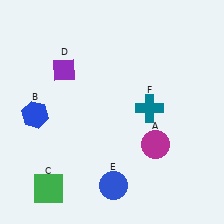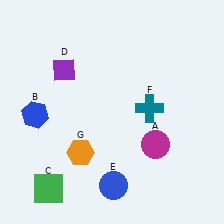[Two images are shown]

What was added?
An orange hexagon (G) was added in Image 2.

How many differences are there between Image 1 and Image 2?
There is 1 difference between the two images.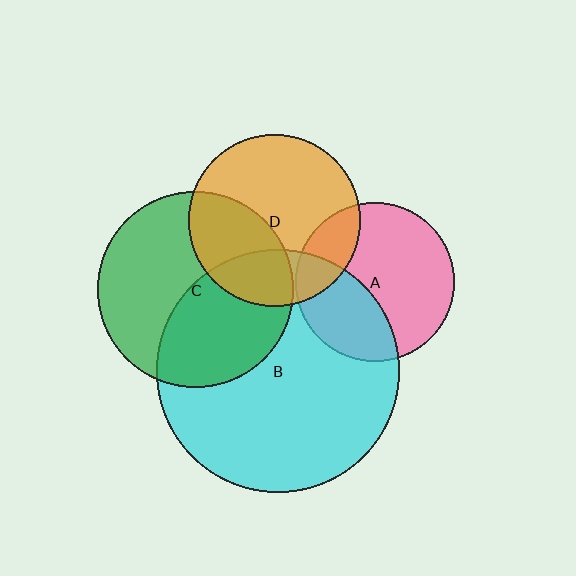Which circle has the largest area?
Circle B (cyan).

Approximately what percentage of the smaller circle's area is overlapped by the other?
Approximately 45%.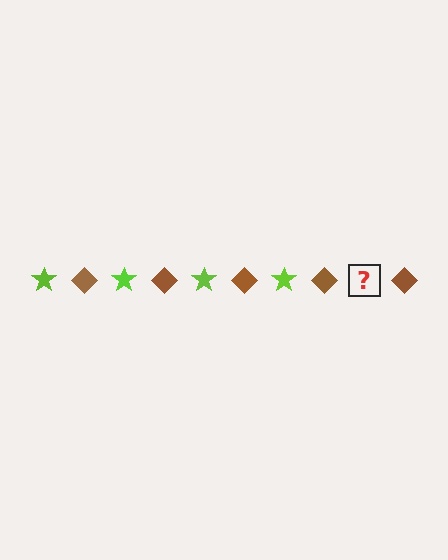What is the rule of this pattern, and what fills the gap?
The rule is that the pattern alternates between lime star and brown diamond. The gap should be filled with a lime star.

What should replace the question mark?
The question mark should be replaced with a lime star.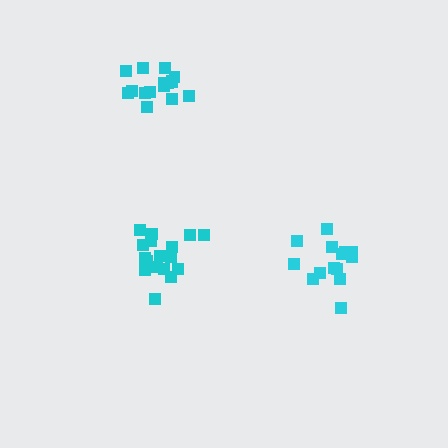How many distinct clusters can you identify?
There are 3 distinct clusters.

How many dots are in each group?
Group 1: 17 dots, Group 2: 16 dots, Group 3: 14 dots (47 total).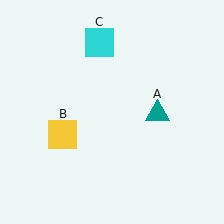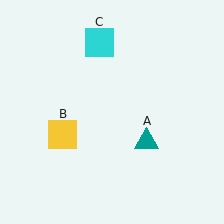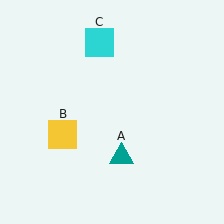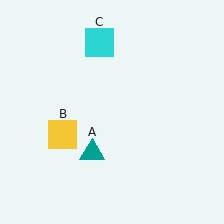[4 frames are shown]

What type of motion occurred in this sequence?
The teal triangle (object A) rotated clockwise around the center of the scene.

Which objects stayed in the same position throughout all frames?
Yellow square (object B) and cyan square (object C) remained stationary.